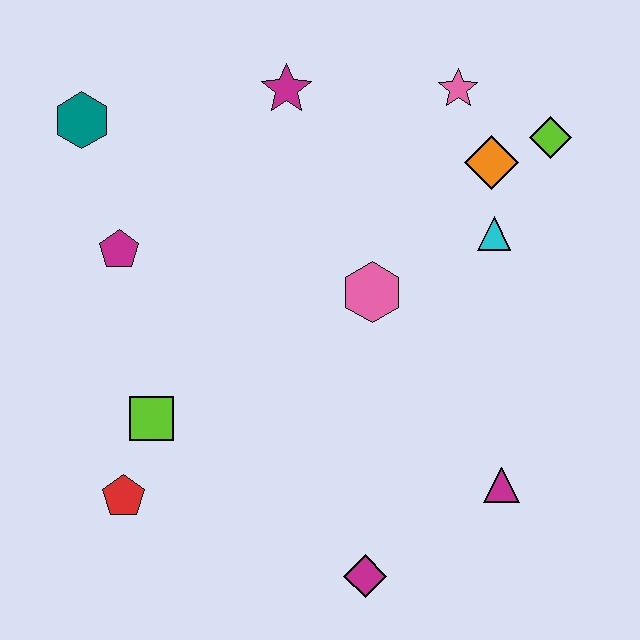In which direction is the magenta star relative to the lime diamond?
The magenta star is to the left of the lime diamond.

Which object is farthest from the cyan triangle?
The red pentagon is farthest from the cyan triangle.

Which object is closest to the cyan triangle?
The orange diamond is closest to the cyan triangle.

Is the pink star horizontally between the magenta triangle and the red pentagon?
Yes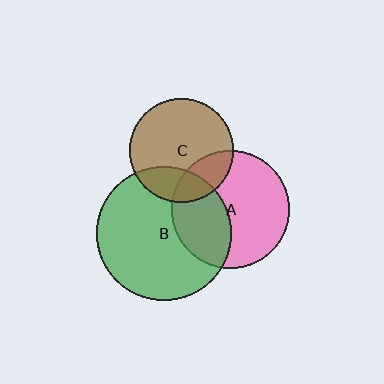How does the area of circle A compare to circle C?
Approximately 1.3 times.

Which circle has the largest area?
Circle B (green).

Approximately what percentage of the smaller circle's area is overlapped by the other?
Approximately 35%.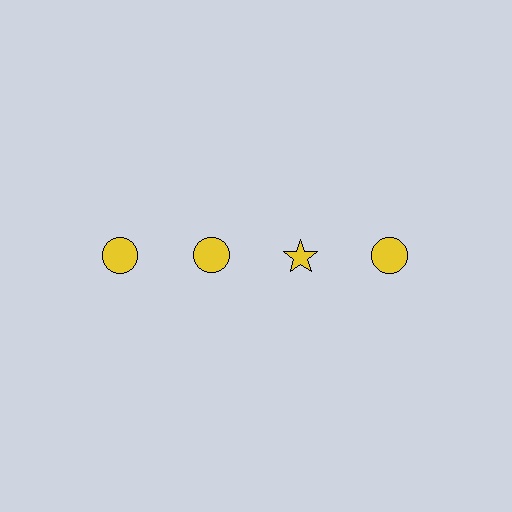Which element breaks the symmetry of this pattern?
The yellow star in the top row, center column breaks the symmetry. All other shapes are yellow circles.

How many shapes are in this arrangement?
There are 4 shapes arranged in a grid pattern.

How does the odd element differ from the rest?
It has a different shape: star instead of circle.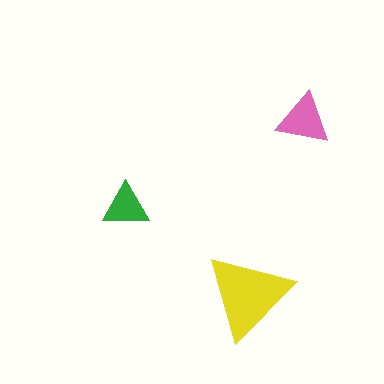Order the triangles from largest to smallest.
the yellow one, the pink one, the green one.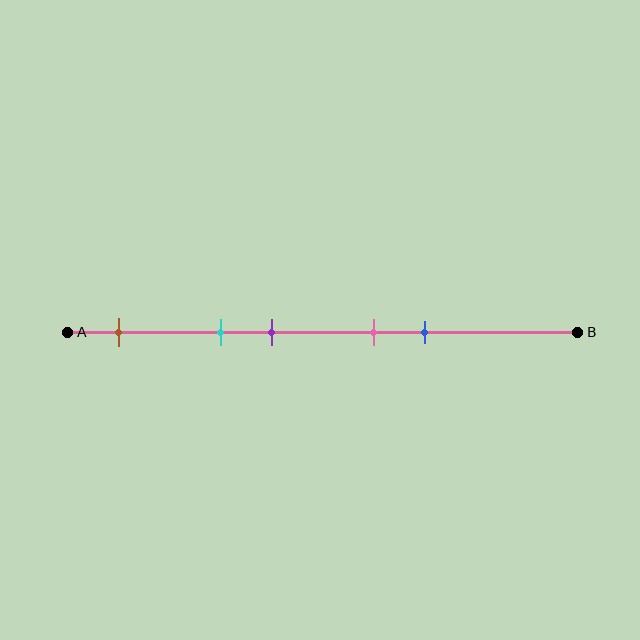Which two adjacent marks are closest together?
The pink and blue marks are the closest adjacent pair.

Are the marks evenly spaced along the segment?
No, the marks are not evenly spaced.